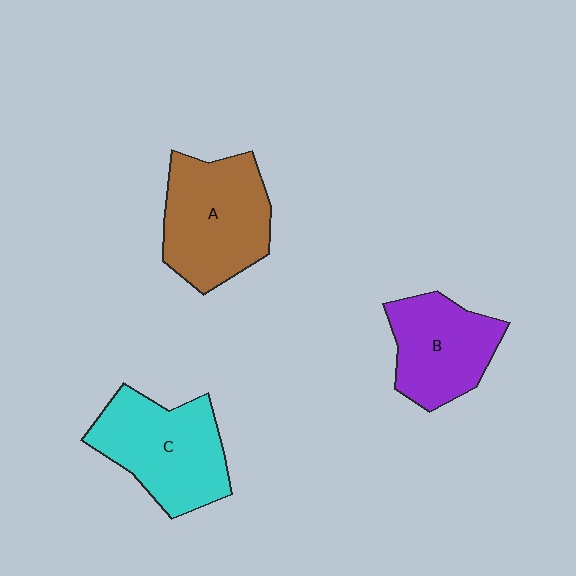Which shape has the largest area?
Shape A (brown).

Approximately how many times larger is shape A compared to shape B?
Approximately 1.3 times.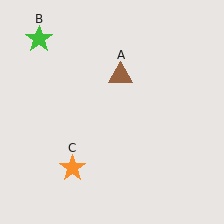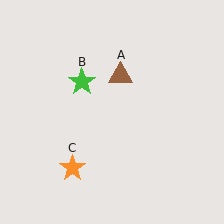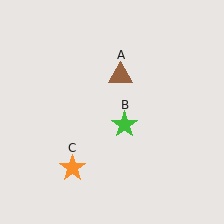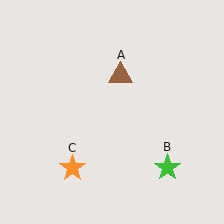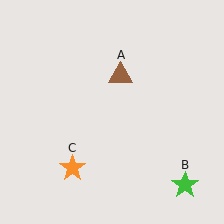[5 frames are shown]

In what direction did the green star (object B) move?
The green star (object B) moved down and to the right.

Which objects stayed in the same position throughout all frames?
Brown triangle (object A) and orange star (object C) remained stationary.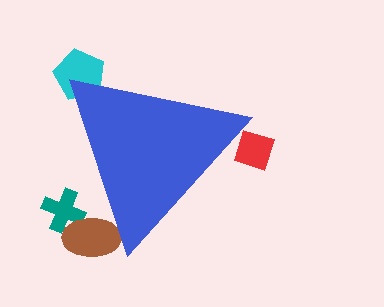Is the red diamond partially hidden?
Yes, the red diamond is partially hidden behind the blue triangle.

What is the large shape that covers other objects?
A blue triangle.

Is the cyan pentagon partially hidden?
Yes, the cyan pentagon is partially hidden behind the blue triangle.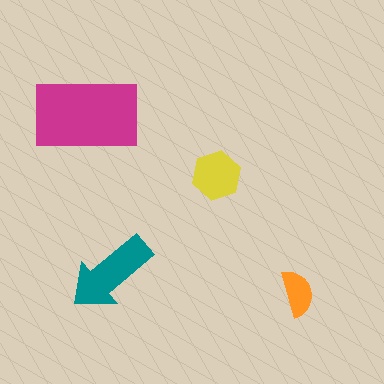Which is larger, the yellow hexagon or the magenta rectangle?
The magenta rectangle.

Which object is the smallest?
The orange semicircle.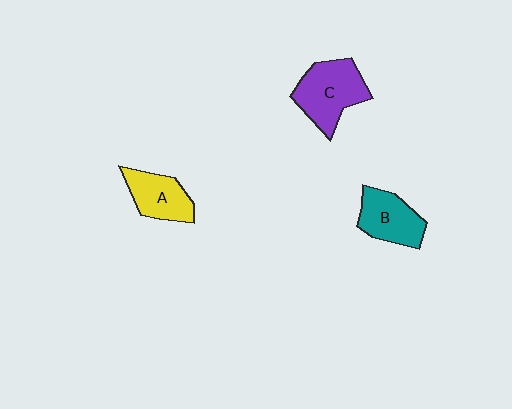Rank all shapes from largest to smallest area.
From largest to smallest: C (purple), B (teal), A (yellow).